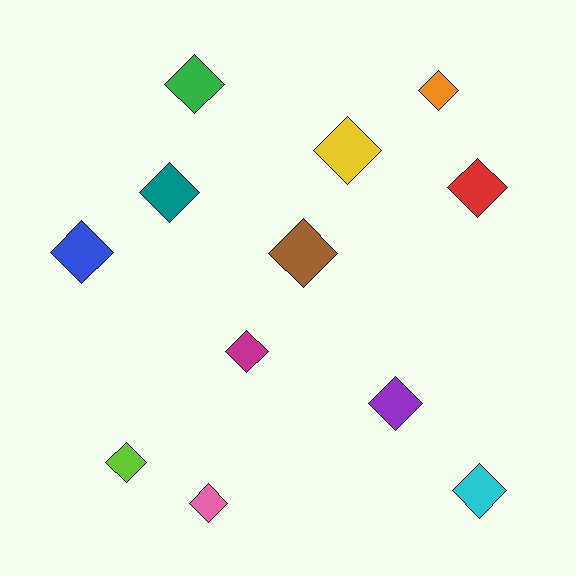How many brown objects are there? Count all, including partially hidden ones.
There is 1 brown object.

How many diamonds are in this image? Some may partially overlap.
There are 12 diamonds.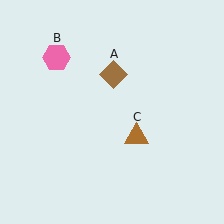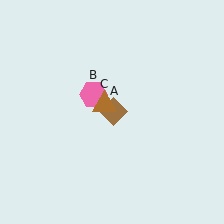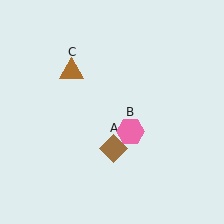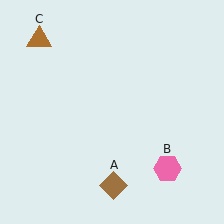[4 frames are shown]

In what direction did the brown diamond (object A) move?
The brown diamond (object A) moved down.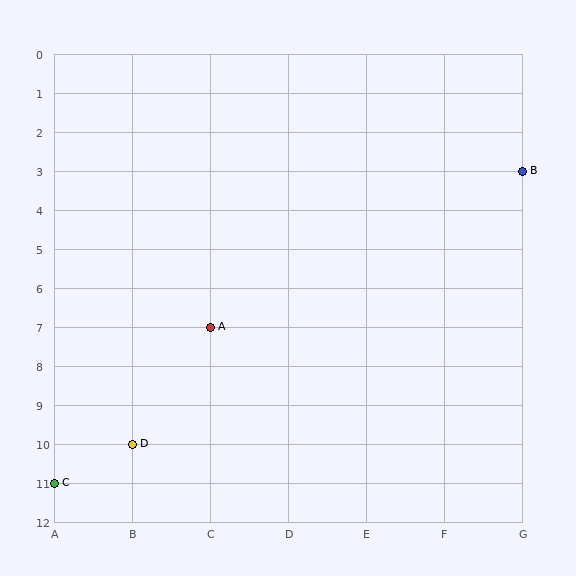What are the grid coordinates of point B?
Point B is at grid coordinates (G, 3).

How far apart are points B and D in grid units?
Points B and D are 5 columns and 7 rows apart (about 8.6 grid units diagonally).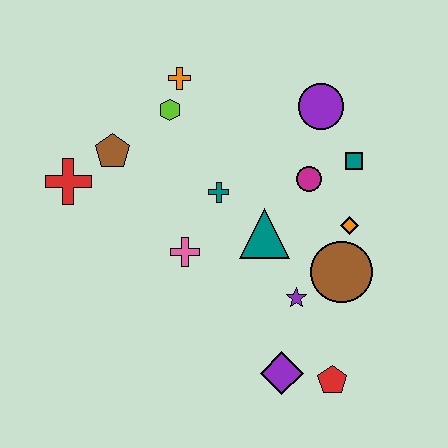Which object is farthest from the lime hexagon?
The red pentagon is farthest from the lime hexagon.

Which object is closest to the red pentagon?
The purple diamond is closest to the red pentagon.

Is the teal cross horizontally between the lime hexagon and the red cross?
No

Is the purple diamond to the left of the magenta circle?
Yes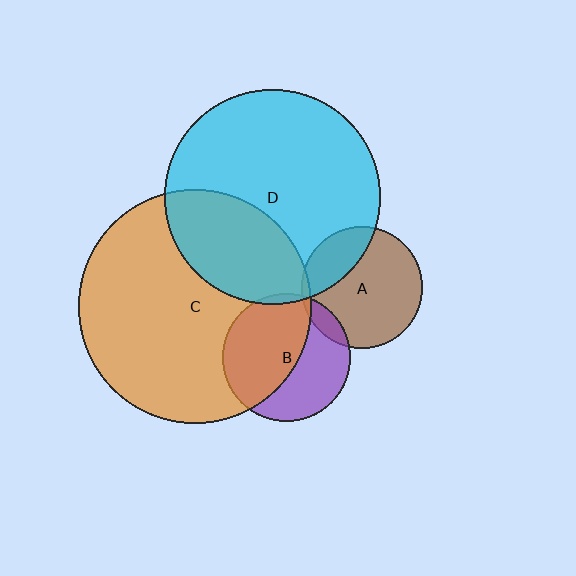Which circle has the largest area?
Circle C (orange).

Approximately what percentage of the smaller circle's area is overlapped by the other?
Approximately 5%.